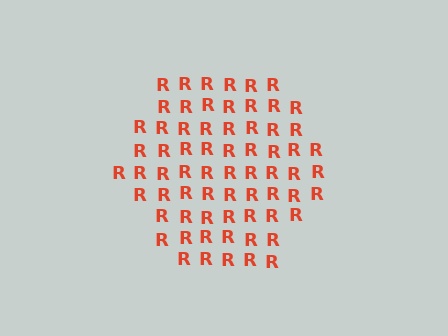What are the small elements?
The small elements are letter R's.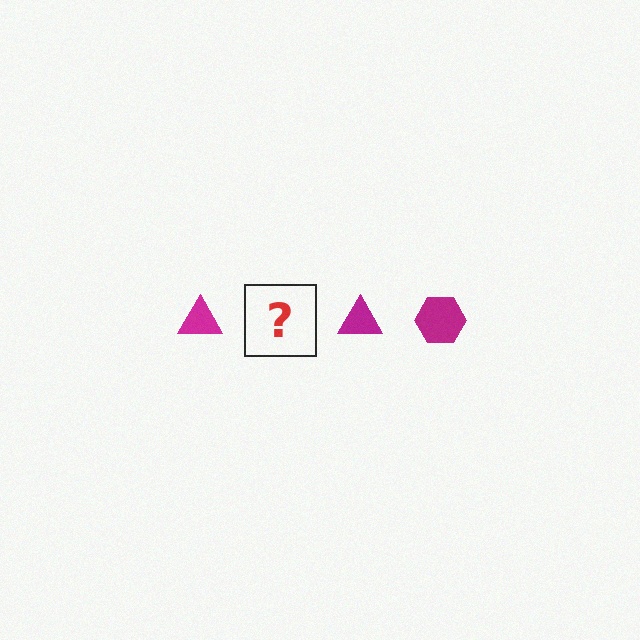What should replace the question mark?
The question mark should be replaced with a magenta hexagon.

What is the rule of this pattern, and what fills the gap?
The rule is that the pattern cycles through triangle, hexagon shapes in magenta. The gap should be filled with a magenta hexagon.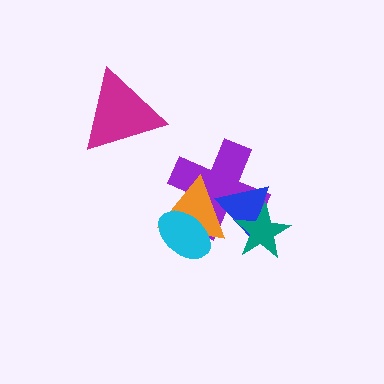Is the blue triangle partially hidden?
Yes, it is partially covered by another shape.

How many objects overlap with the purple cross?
4 objects overlap with the purple cross.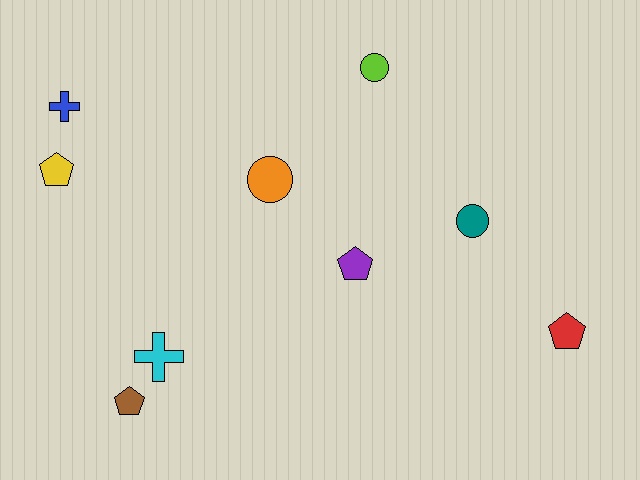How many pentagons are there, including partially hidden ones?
There are 4 pentagons.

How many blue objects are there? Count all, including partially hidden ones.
There is 1 blue object.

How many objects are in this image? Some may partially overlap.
There are 9 objects.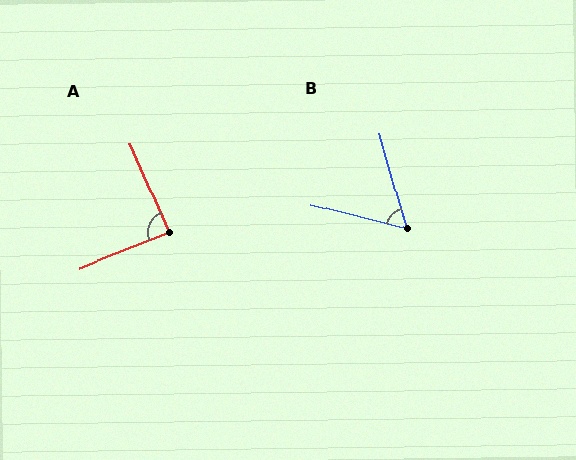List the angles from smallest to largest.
B (61°), A (88°).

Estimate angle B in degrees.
Approximately 61 degrees.